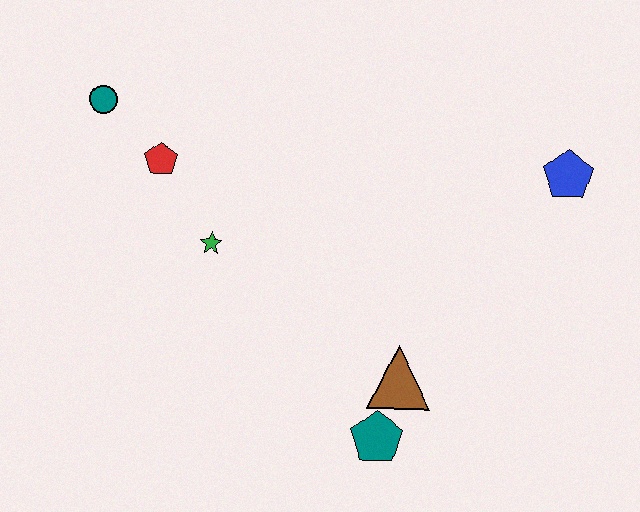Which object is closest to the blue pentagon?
The brown triangle is closest to the blue pentagon.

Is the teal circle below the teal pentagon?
No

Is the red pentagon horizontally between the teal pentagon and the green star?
No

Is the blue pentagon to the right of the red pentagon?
Yes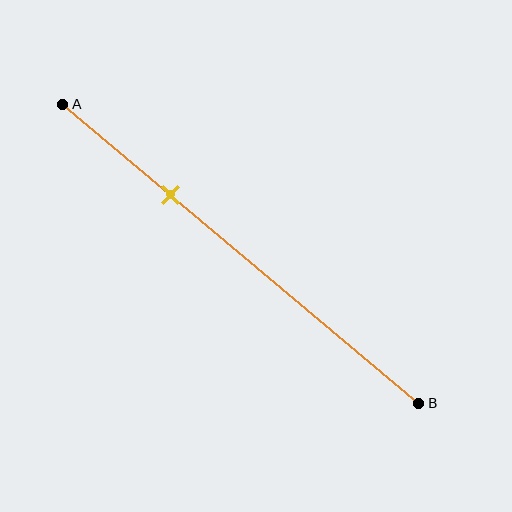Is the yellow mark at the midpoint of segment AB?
No, the mark is at about 30% from A, not at the 50% midpoint.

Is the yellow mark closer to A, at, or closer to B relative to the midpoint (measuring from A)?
The yellow mark is closer to point A than the midpoint of segment AB.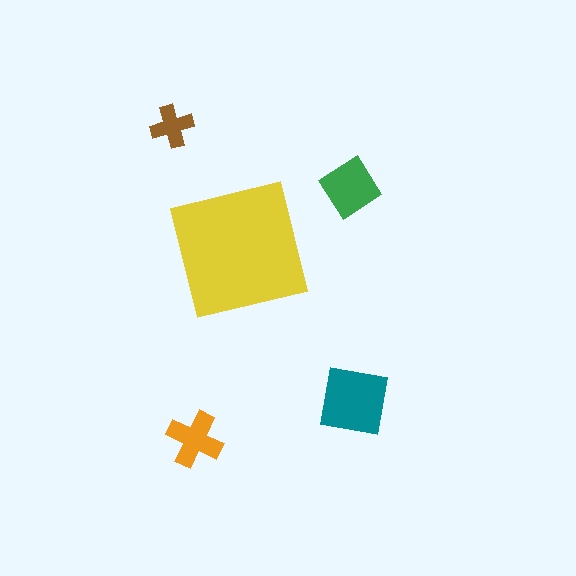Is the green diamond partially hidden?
No, the green diamond is fully visible.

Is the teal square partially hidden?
No, the teal square is fully visible.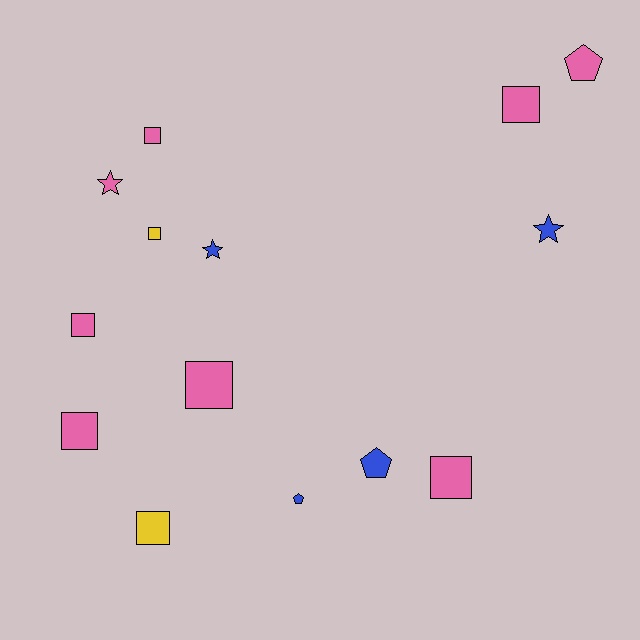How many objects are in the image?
There are 14 objects.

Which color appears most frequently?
Pink, with 8 objects.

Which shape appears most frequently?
Square, with 8 objects.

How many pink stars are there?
There is 1 pink star.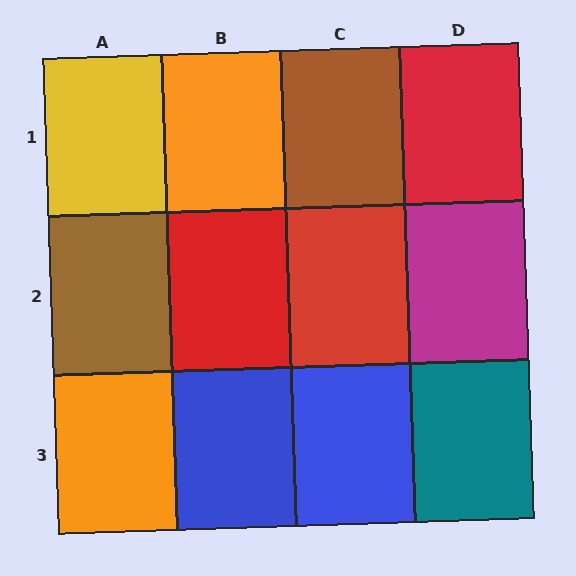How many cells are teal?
1 cell is teal.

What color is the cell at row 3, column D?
Teal.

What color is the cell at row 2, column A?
Brown.